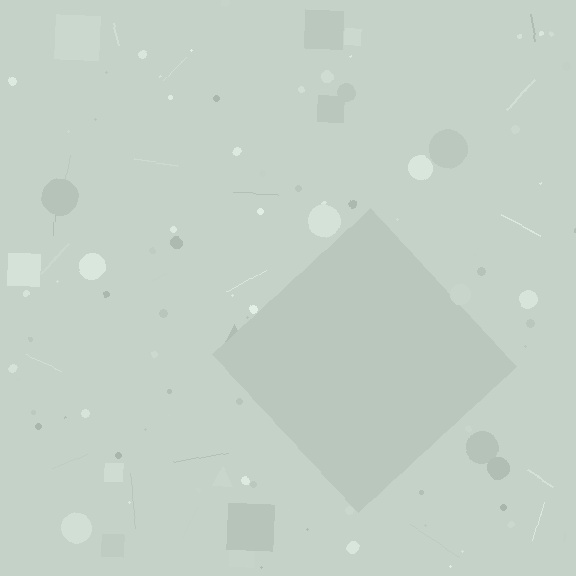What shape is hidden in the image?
A diamond is hidden in the image.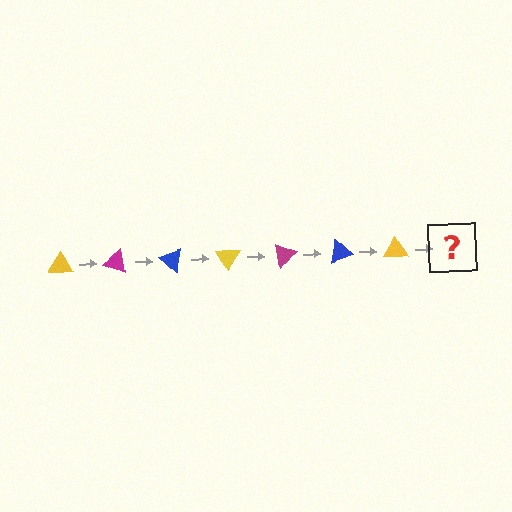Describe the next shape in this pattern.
It should be a magenta triangle, rotated 140 degrees from the start.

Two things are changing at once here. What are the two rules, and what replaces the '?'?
The two rules are that it rotates 20 degrees each step and the color cycles through yellow, magenta, and blue. The '?' should be a magenta triangle, rotated 140 degrees from the start.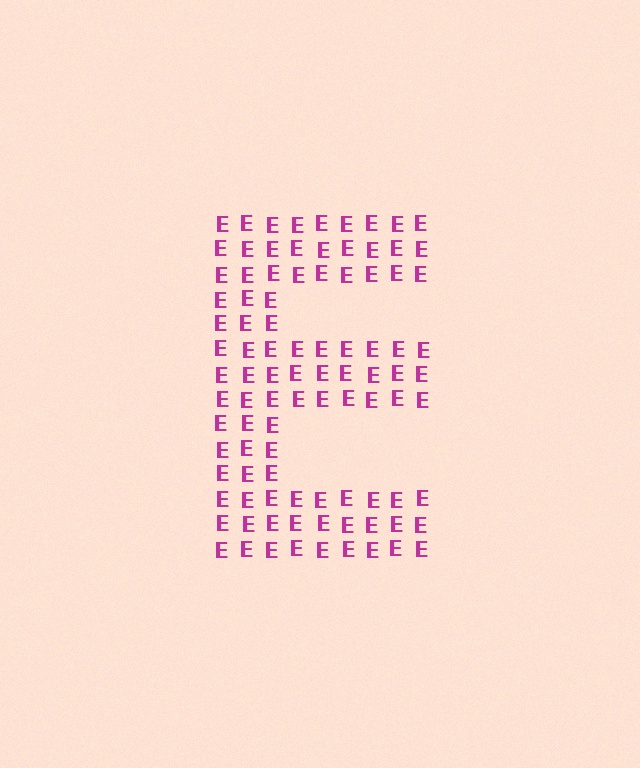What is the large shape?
The large shape is the letter E.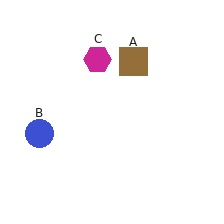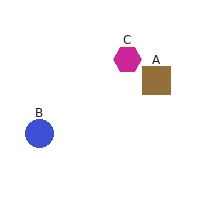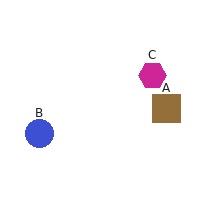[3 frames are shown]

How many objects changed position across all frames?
2 objects changed position: brown square (object A), magenta hexagon (object C).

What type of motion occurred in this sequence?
The brown square (object A), magenta hexagon (object C) rotated clockwise around the center of the scene.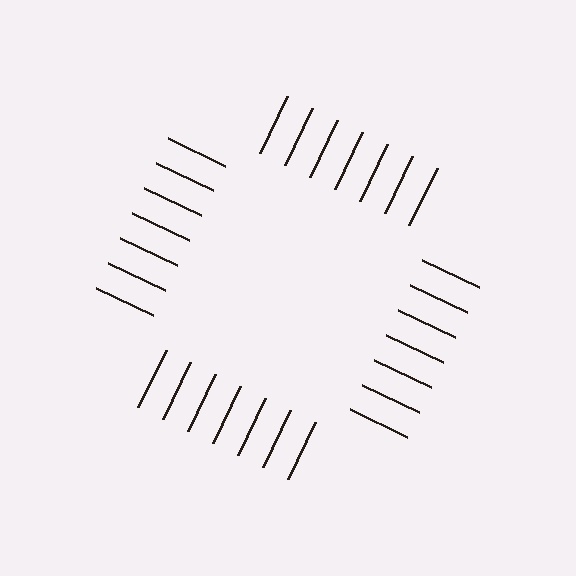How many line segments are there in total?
28 — 7 along each of the 4 edges.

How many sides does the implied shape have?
4 sides — the line-ends trace a square.